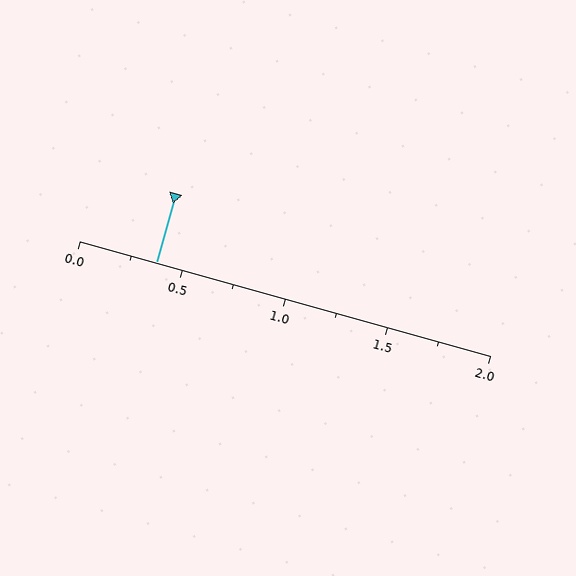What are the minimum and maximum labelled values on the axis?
The axis runs from 0.0 to 2.0.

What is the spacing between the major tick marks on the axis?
The major ticks are spaced 0.5 apart.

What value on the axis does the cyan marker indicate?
The marker indicates approximately 0.38.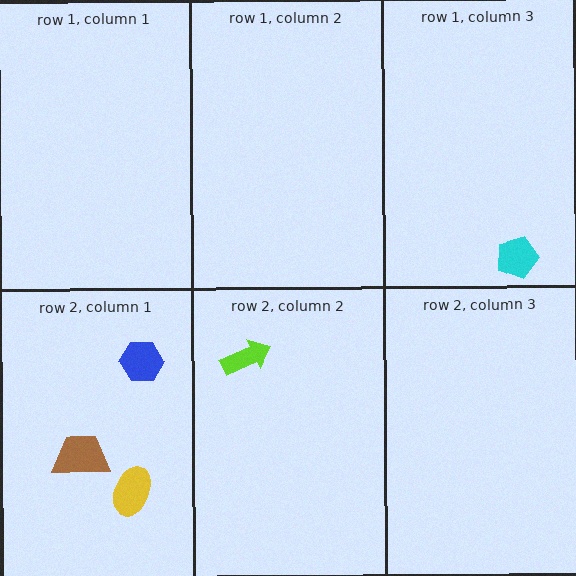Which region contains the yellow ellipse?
The row 2, column 1 region.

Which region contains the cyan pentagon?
The row 1, column 3 region.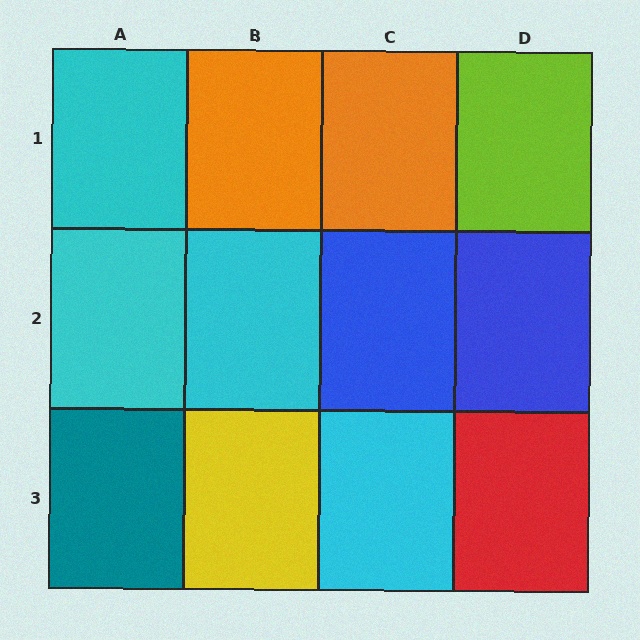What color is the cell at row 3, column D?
Red.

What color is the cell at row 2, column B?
Cyan.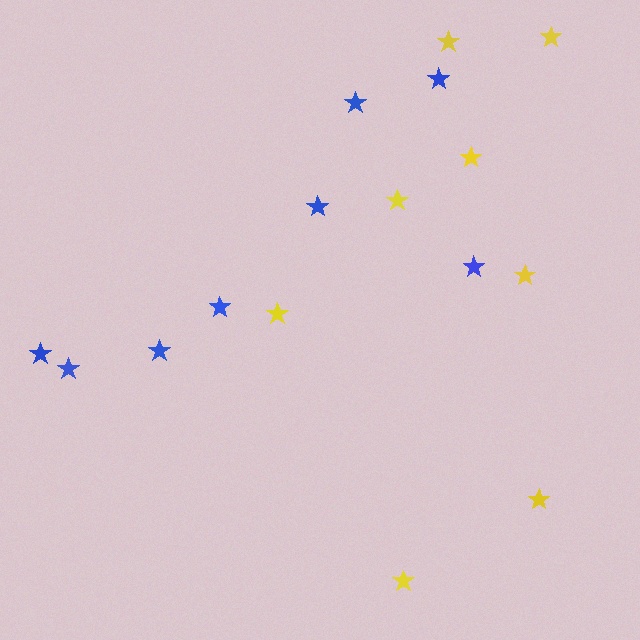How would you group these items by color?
There are 2 groups: one group of blue stars (8) and one group of yellow stars (8).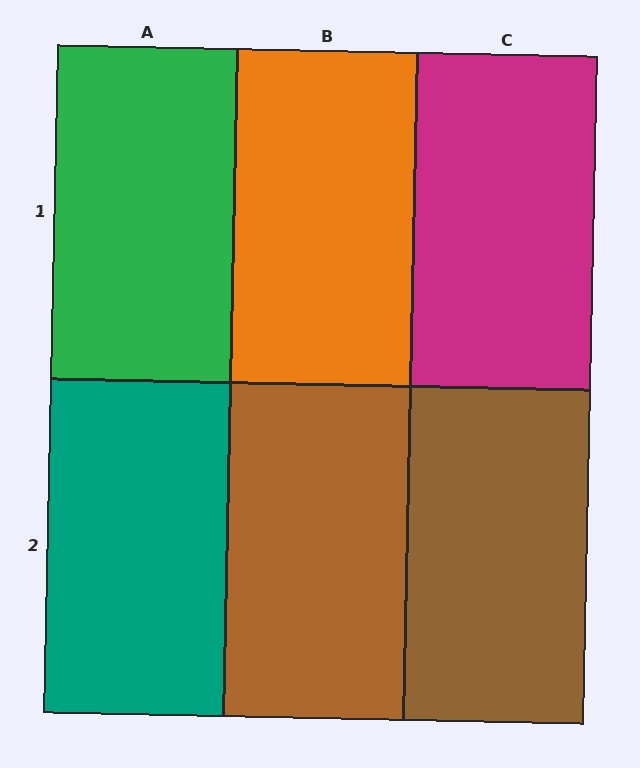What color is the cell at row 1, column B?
Orange.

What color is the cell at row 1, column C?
Magenta.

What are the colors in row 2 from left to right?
Teal, brown, brown.